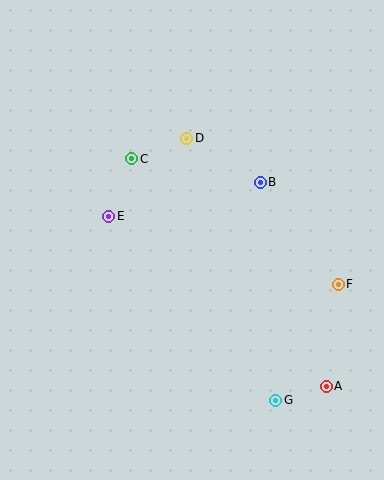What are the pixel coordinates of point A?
Point A is at (326, 386).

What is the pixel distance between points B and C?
The distance between B and C is 131 pixels.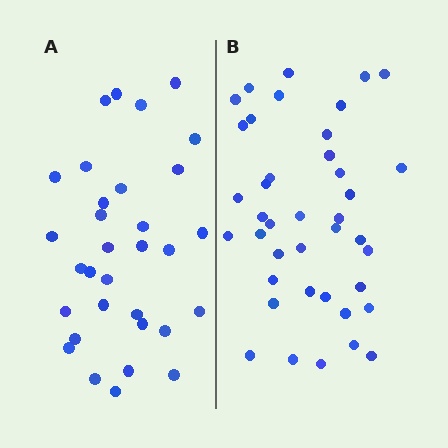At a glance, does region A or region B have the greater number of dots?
Region B (the right region) has more dots.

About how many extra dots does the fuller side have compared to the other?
Region B has roughly 8 or so more dots than region A.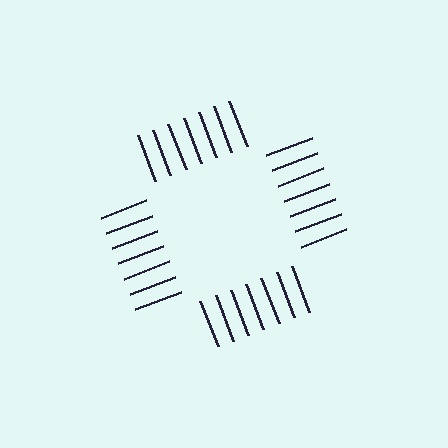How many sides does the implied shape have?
4 sides — the line-ends trace a square.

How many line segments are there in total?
28 — 7 along each of the 4 edges.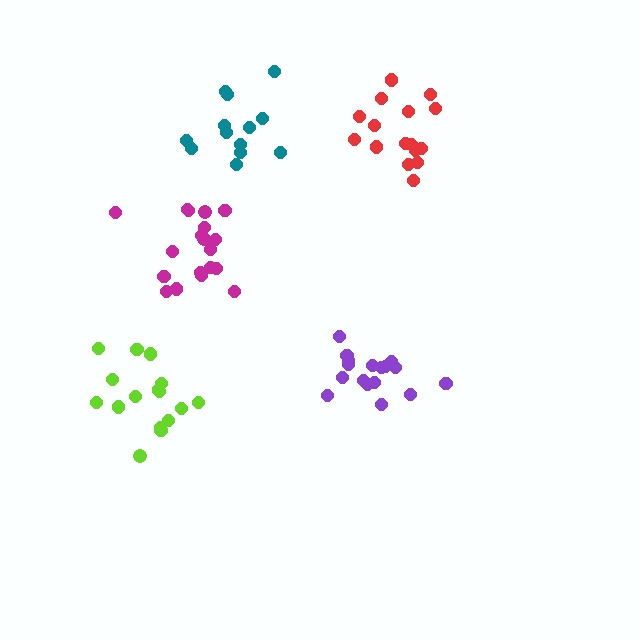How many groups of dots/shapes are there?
There are 5 groups.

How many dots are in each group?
Group 1: 13 dots, Group 2: 19 dots, Group 3: 16 dots, Group 4: 16 dots, Group 5: 17 dots (81 total).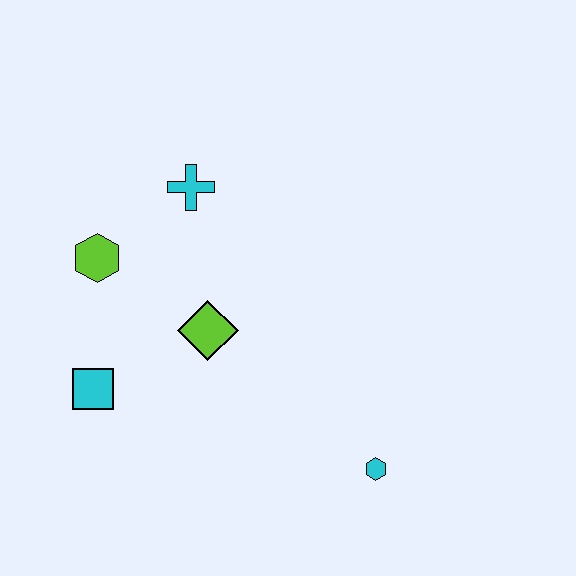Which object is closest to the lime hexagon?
The cyan cross is closest to the lime hexagon.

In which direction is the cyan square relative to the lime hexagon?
The cyan square is below the lime hexagon.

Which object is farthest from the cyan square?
The cyan hexagon is farthest from the cyan square.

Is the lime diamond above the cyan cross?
No